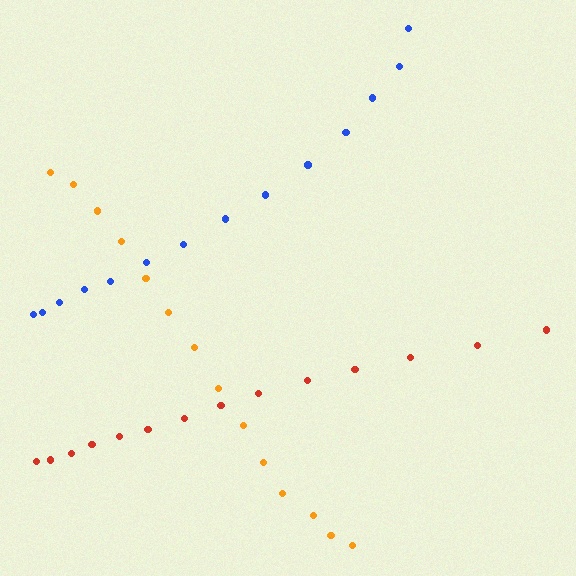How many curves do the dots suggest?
There are 3 distinct paths.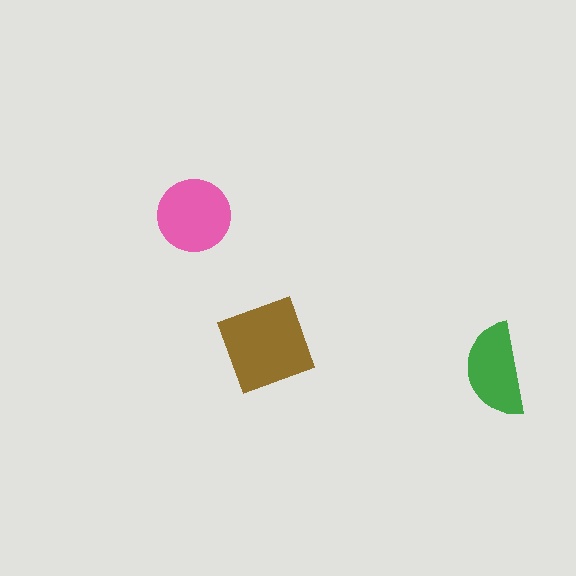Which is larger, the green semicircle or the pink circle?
The pink circle.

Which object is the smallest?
The green semicircle.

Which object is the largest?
The brown diamond.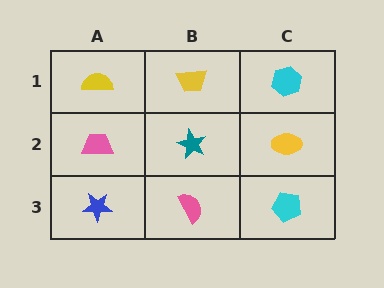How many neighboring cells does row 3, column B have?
3.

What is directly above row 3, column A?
A pink trapezoid.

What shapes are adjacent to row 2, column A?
A yellow semicircle (row 1, column A), a blue star (row 3, column A), a teal star (row 2, column B).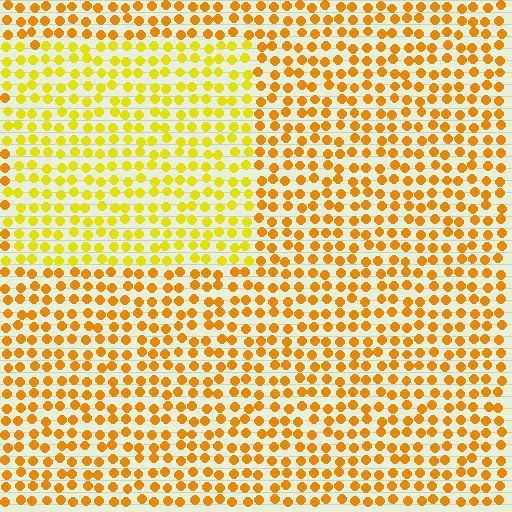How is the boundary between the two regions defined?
The boundary is defined purely by a slight shift in hue (about 25 degrees). Spacing, size, and orientation are identical on both sides.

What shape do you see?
I see a rectangle.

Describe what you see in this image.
The image is filled with small orange elements in a uniform arrangement. A rectangle-shaped region is visible where the elements are tinted to a slightly different hue, forming a subtle color boundary.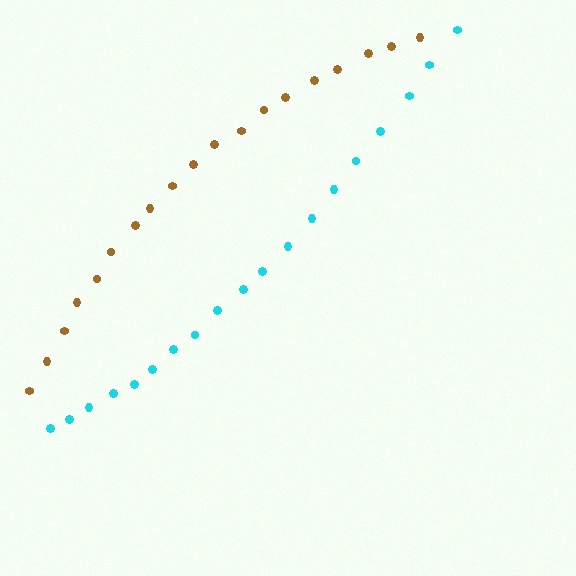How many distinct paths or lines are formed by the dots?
There are 2 distinct paths.